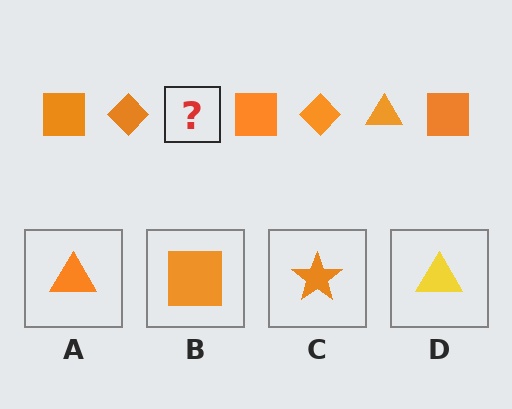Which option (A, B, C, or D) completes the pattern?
A.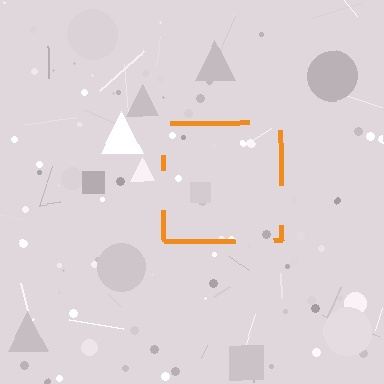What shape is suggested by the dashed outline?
The dashed outline suggests a square.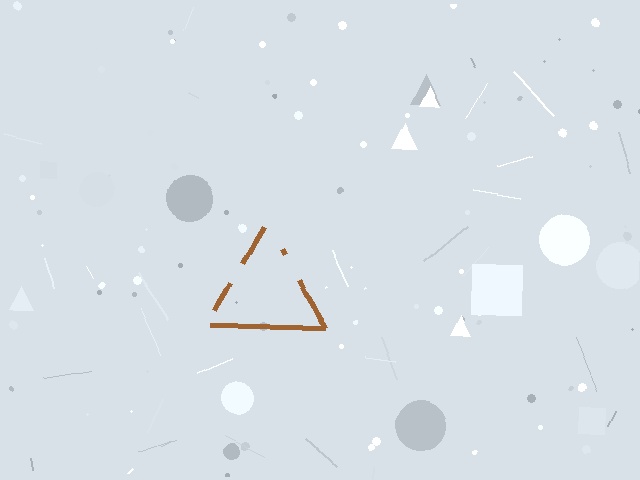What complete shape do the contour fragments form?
The contour fragments form a triangle.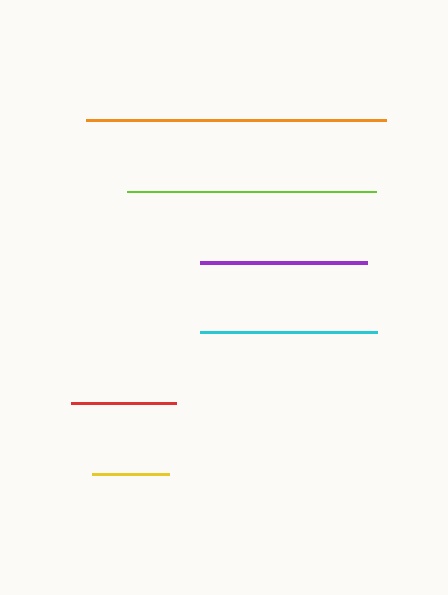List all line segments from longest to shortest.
From longest to shortest: orange, lime, cyan, purple, red, yellow.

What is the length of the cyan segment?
The cyan segment is approximately 177 pixels long.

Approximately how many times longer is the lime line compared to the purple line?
The lime line is approximately 1.5 times the length of the purple line.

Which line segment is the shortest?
The yellow line is the shortest at approximately 77 pixels.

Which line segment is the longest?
The orange line is the longest at approximately 300 pixels.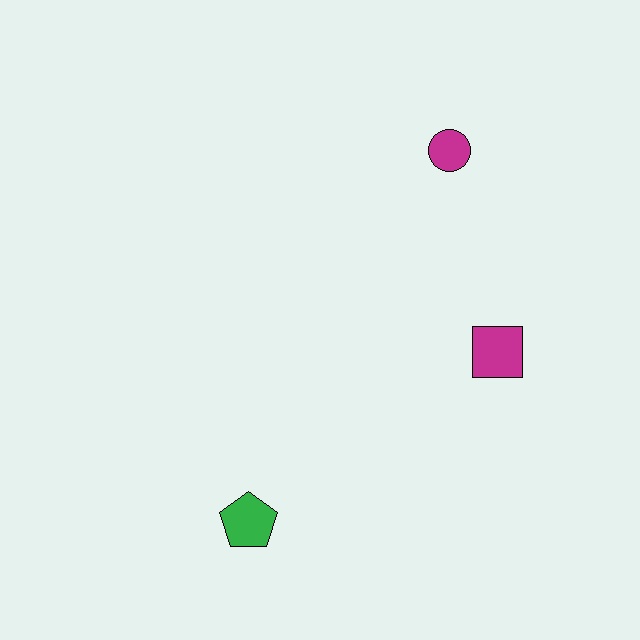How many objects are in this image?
There are 3 objects.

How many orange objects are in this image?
There are no orange objects.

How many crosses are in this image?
There are no crosses.